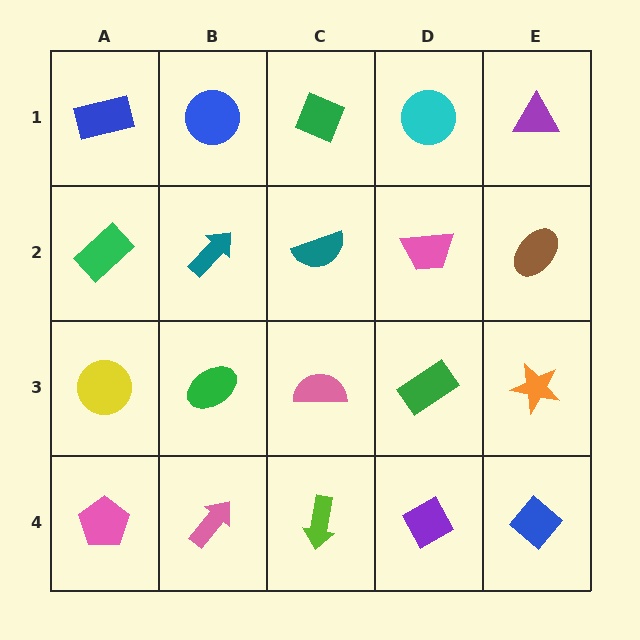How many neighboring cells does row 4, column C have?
3.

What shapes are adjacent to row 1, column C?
A teal semicircle (row 2, column C), a blue circle (row 1, column B), a cyan circle (row 1, column D).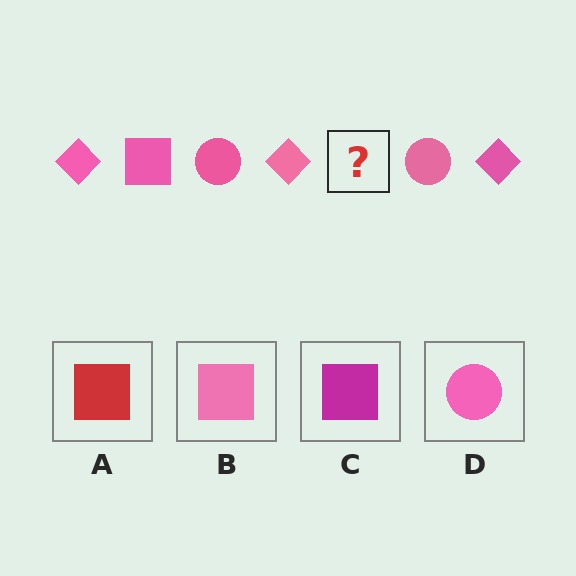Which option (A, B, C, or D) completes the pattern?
B.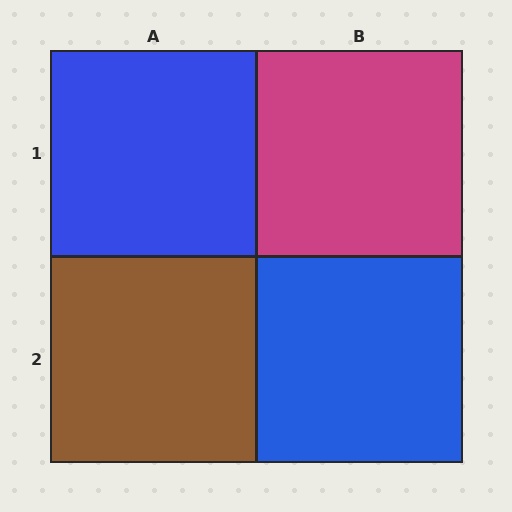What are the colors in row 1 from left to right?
Blue, magenta.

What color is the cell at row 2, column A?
Brown.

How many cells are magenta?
1 cell is magenta.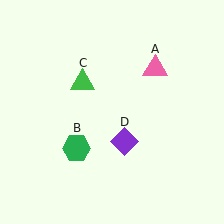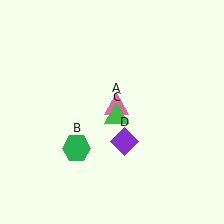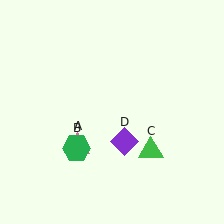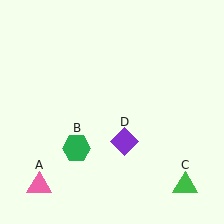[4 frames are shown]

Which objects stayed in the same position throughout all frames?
Green hexagon (object B) and purple diamond (object D) remained stationary.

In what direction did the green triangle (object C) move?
The green triangle (object C) moved down and to the right.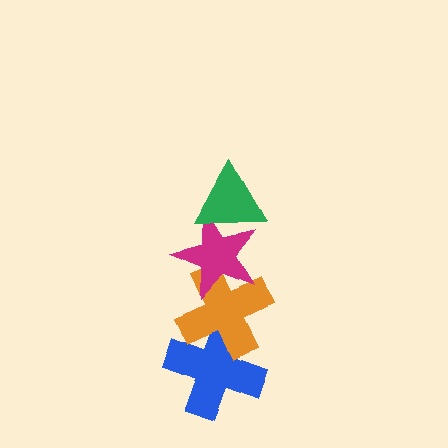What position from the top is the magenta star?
The magenta star is 2nd from the top.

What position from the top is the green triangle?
The green triangle is 1st from the top.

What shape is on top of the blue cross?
The orange cross is on top of the blue cross.